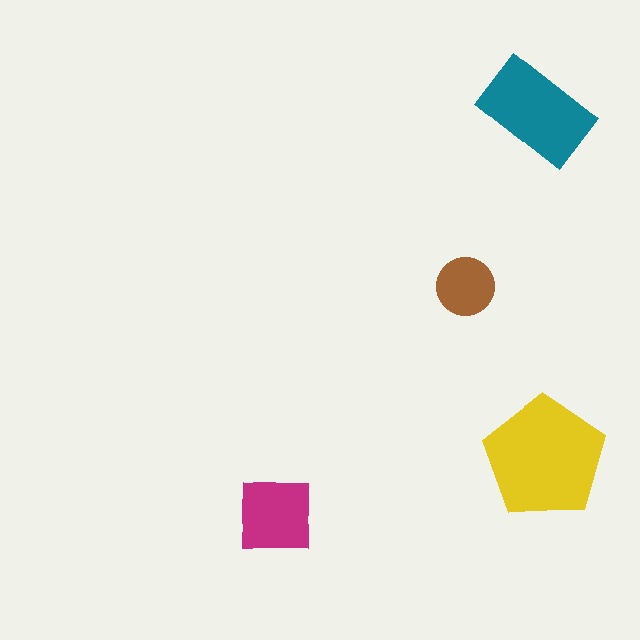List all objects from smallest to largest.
The brown circle, the magenta square, the teal rectangle, the yellow pentagon.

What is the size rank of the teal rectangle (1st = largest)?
2nd.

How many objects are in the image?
There are 4 objects in the image.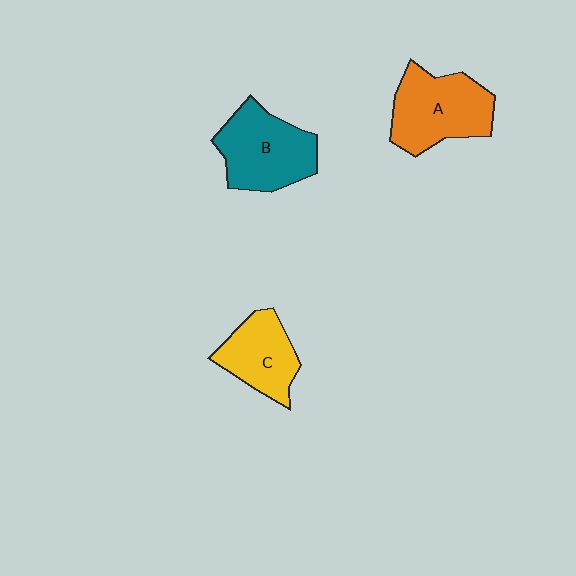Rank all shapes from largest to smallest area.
From largest to smallest: A (orange), B (teal), C (yellow).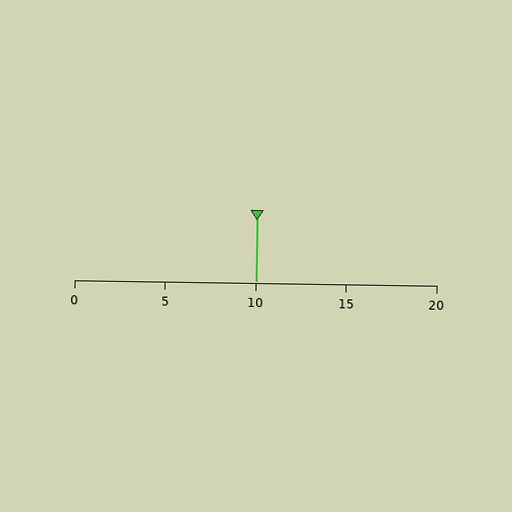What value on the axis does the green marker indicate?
The marker indicates approximately 10.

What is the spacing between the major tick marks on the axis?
The major ticks are spaced 5 apart.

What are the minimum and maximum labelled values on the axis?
The axis runs from 0 to 20.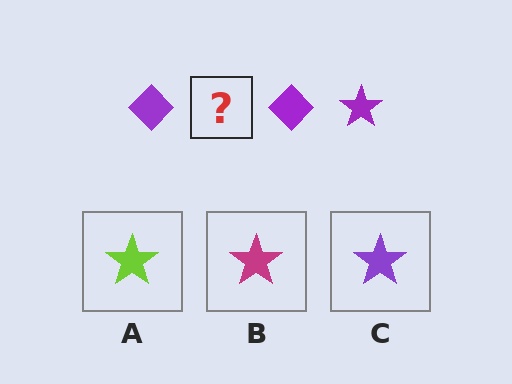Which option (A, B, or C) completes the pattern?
C.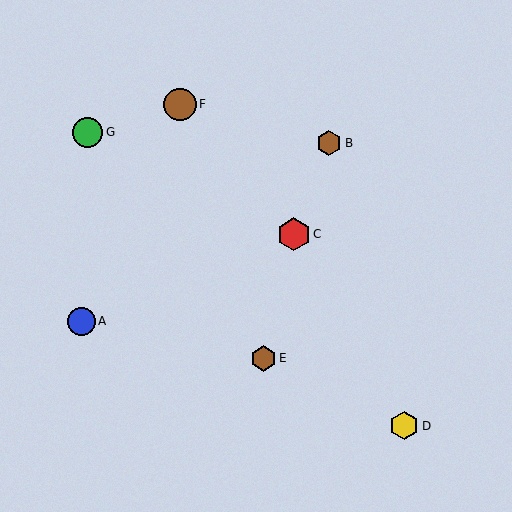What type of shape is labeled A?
Shape A is a blue circle.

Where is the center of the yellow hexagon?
The center of the yellow hexagon is at (404, 426).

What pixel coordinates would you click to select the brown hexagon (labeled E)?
Click at (263, 358) to select the brown hexagon E.